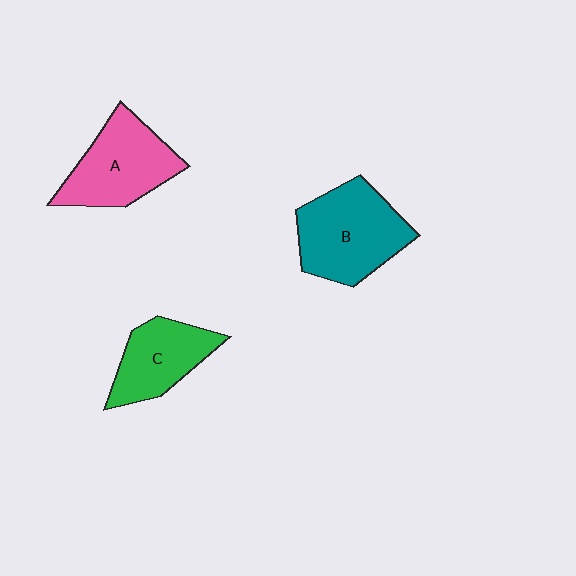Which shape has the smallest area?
Shape C (green).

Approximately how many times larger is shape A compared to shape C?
Approximately 1.2 times.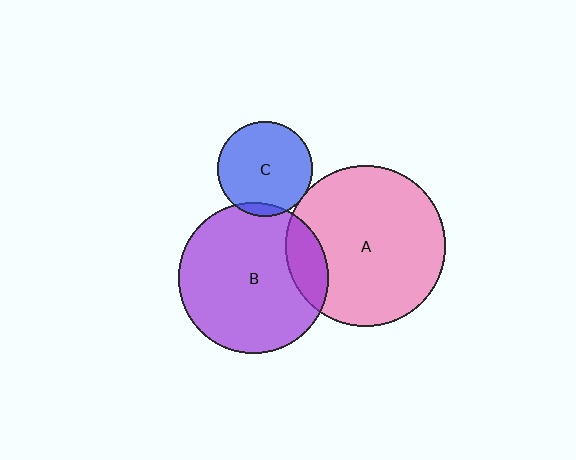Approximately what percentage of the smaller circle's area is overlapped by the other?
Approximately 15%.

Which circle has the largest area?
Circle A (pink).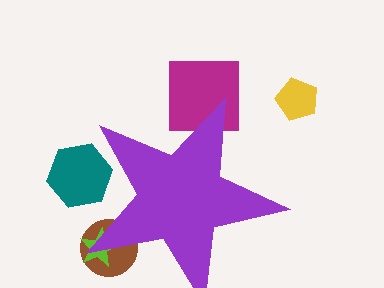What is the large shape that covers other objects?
A purple star.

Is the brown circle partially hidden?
Yes, the brown circle is partially hidden behind the purple star.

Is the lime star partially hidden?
Yes, the lime star is partially hidden behind the purple star.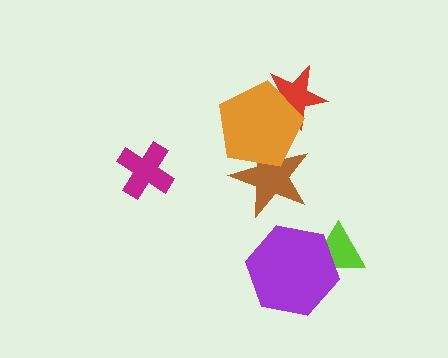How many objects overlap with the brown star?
1 object overlaps with the brown star.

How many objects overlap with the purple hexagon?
1 object overlaps with the purple hexagon.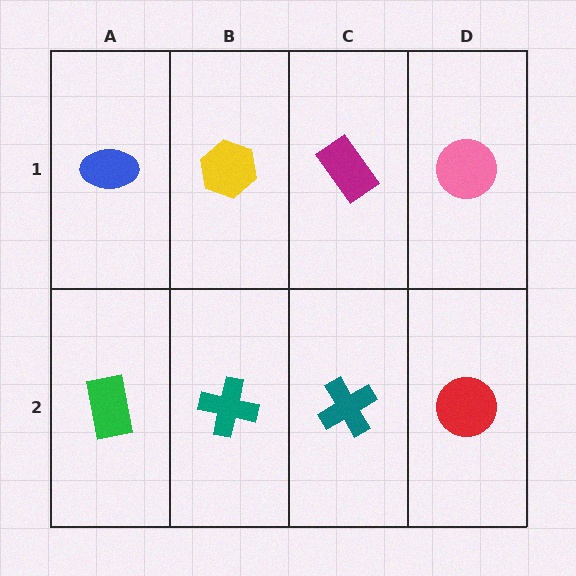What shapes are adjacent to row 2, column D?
A pink circle (row 1, column D), a teal cross (row 2, column C).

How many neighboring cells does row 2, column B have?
3.